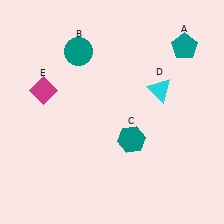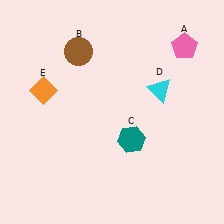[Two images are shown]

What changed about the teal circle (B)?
In Image 1, B is teal. In Image 2, it changed to brown.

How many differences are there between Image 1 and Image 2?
There are 3 differences between the two images.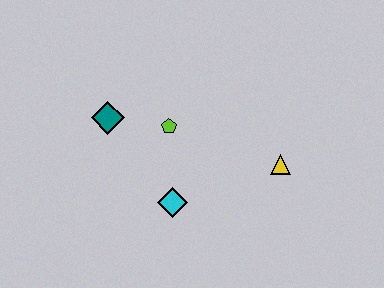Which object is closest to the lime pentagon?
The teal diamond is closest to the lime pentagon.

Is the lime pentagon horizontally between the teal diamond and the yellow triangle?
Yes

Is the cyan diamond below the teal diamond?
Yes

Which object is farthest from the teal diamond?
The yellow triangle is farthest from the teal diamond.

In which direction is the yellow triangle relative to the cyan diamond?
The yellow triangle is to the right of the cyan diamond.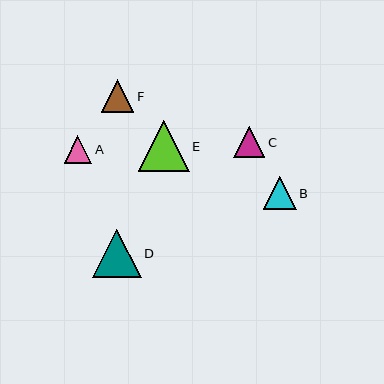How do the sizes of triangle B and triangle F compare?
Triangle B and triangle F are approximately the same size.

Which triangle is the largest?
Triangle E is the largest with a size of approximately 51 pixels.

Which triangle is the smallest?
Triangle A is the smallest with a size of approximately 28 pixels.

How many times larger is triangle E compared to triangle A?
Triangle E is approximately 1.8 times the size of triangle A.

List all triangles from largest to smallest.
From largest to smallest: E, D, B, F, C, A.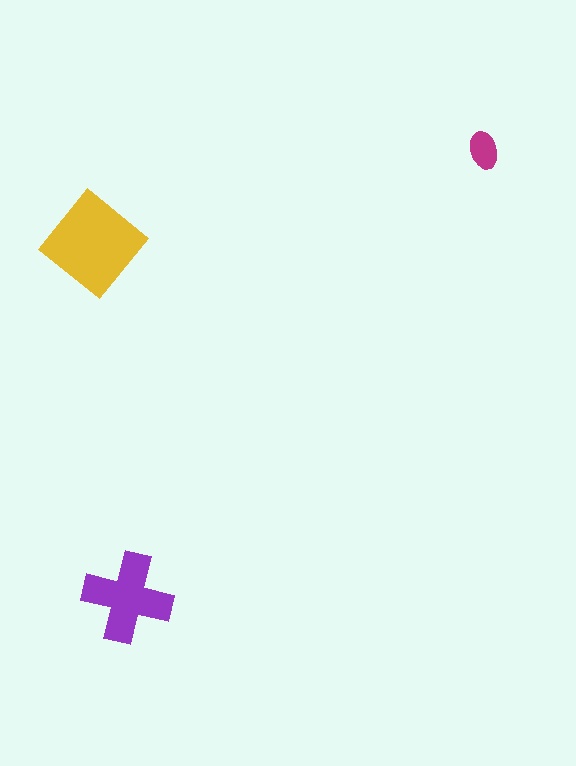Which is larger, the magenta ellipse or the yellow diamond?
The yellow diamond.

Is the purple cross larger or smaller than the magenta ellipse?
Larger.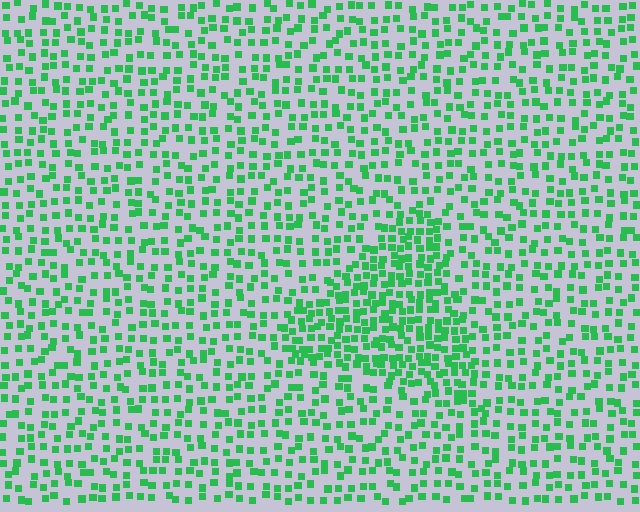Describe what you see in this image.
The image contains small green elements arranged at two different densities. A triangle-shaped region is visible where the elements are more densely packed than the surrounding area.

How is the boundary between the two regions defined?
The boundary is defined by a change in element density (approximately 1.9x ratio). All elements are the same color, size, and shape.